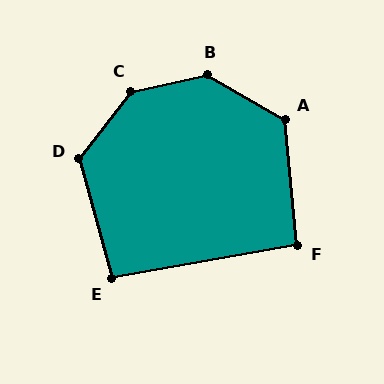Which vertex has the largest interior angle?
C, at approximately 139 degrees.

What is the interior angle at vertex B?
Approximately 138 degrees (obtuse).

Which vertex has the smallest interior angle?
F, at approximately 95 degrees.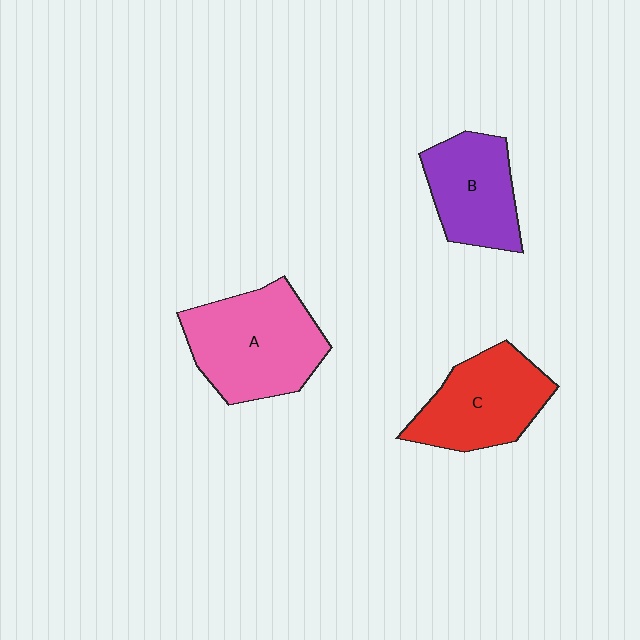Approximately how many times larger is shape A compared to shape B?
Approximately 1.4 times.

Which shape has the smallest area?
Shape B (purple).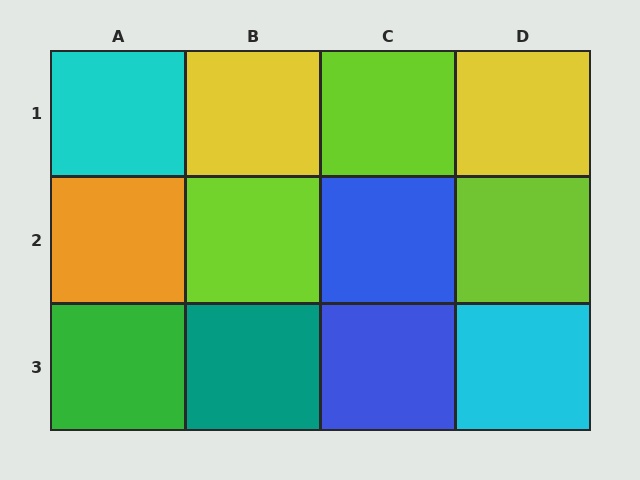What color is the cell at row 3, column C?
Blue.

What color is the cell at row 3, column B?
Teal.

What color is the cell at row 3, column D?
Cyan.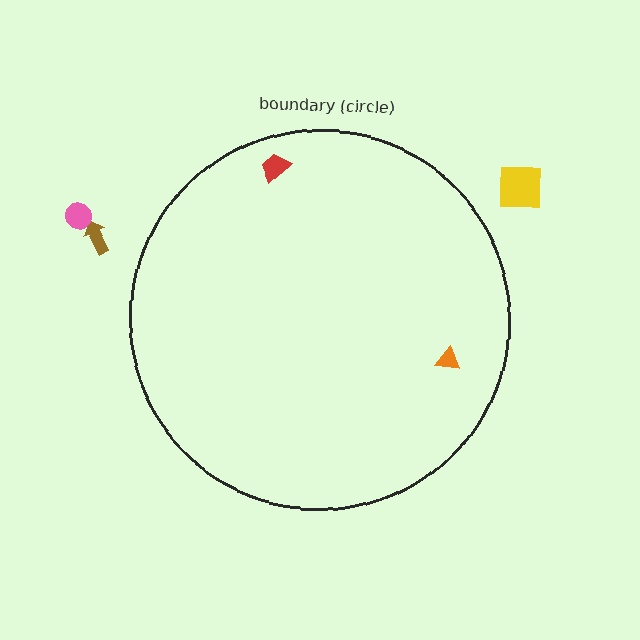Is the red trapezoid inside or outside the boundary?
Inside.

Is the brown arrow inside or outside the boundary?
Outside.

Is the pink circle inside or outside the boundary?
Outside.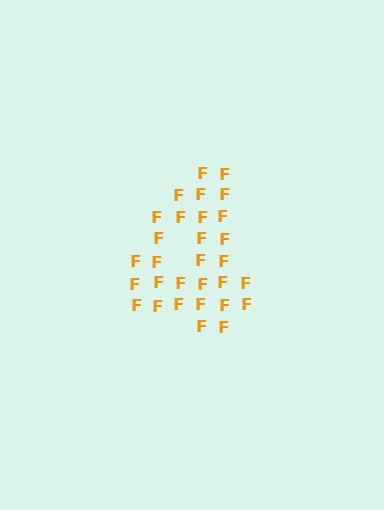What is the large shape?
The large shape is the digit 4.